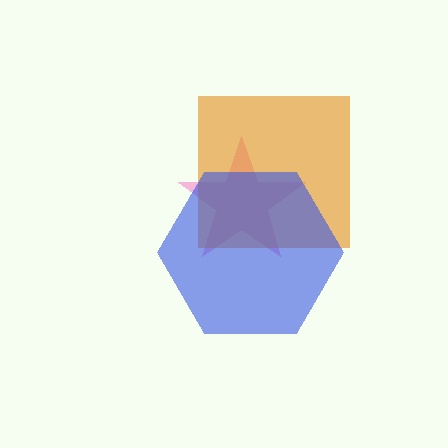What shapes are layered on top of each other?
The layered shapes are: a pink star, an orange square, a blue hexagon.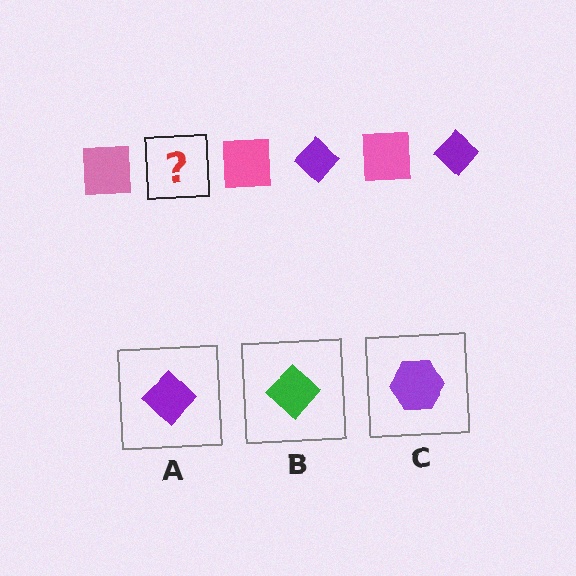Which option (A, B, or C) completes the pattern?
A.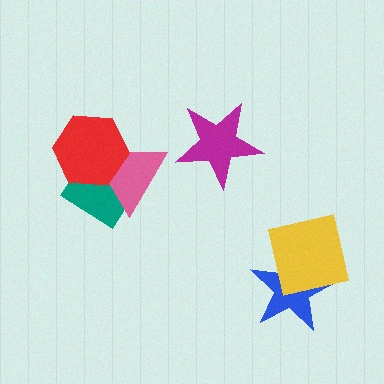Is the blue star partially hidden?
Yes, it is partially covered by another shape.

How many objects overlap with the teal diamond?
2 objects overlap with the teal diamond.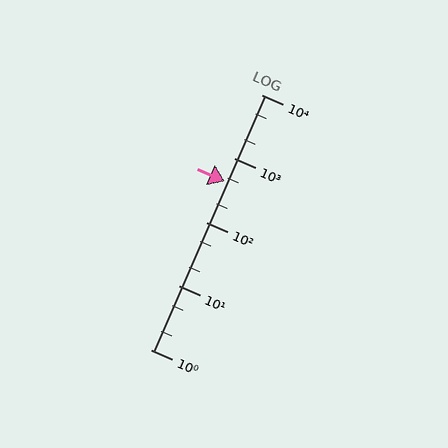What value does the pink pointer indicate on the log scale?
The pointer indicates approximately 430.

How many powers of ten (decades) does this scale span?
The scale spans 4 decades, from 1 to 10000.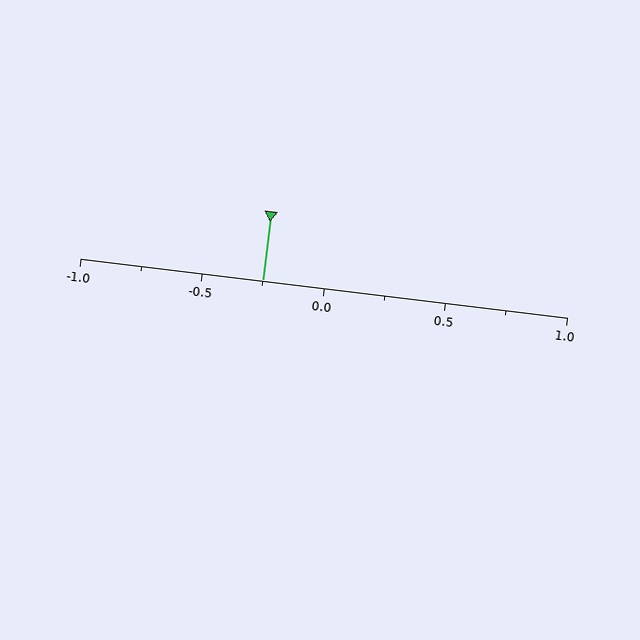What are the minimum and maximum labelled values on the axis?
The axis runs from -1.0 to 1.0.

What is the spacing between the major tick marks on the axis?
The major ticks are spaced 0.5 apart.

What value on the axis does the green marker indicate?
The marker indicates approximately -0.25.